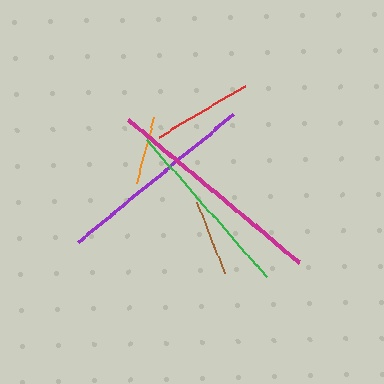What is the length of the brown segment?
The brown segment is approximately 77 pixels long.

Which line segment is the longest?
The magenta line is the longest at approximately 222 pixels.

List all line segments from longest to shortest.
From longest to shortest: magenta, purple, green, red, brown, orange.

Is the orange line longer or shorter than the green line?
The green line is longer than the orange line.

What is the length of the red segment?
The red segment is approximately 100 pixels long.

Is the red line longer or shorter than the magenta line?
The magenta line is longer than the red line.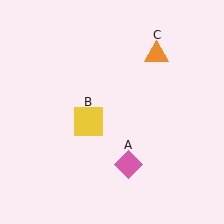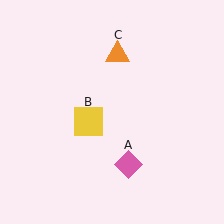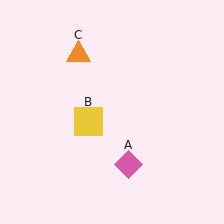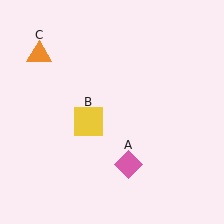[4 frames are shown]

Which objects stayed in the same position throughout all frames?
Pink diamond (object A) and yellow square (object B) remained stationary.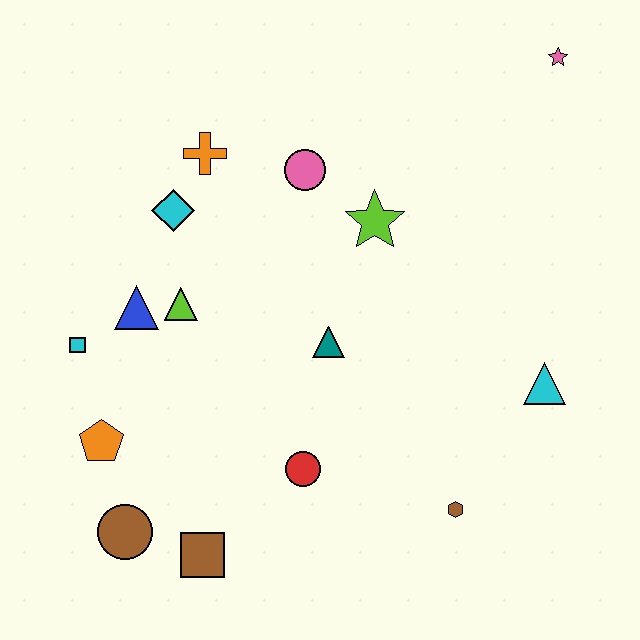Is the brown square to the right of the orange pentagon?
Yes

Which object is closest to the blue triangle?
The lime triangle is closest to the blue triangle.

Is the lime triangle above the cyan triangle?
Yes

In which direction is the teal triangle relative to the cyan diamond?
The teal triangle is to the right of the cyan diamond.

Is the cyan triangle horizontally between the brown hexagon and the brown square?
No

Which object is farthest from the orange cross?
The brown hexagon is farthest from the orange cross.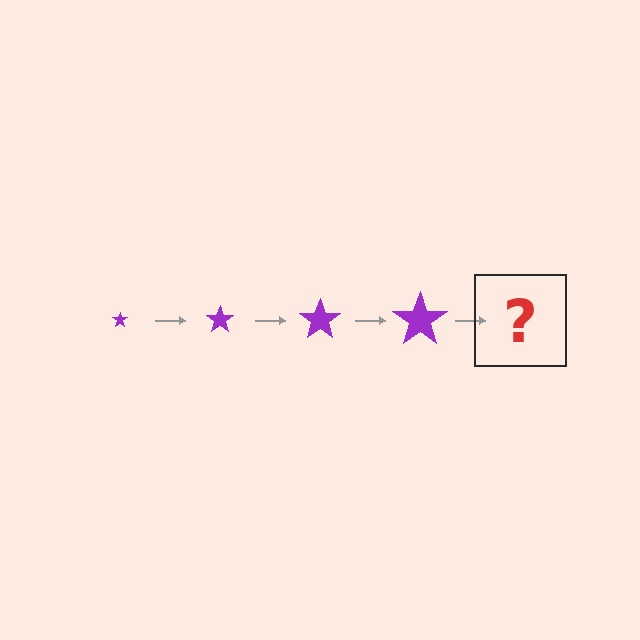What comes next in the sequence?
The next element should be a purple star, larger than the previous one.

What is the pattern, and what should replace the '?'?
The pattern is that the star gets progressively larger each step. The '?' should be a purple star, larger than the previous one.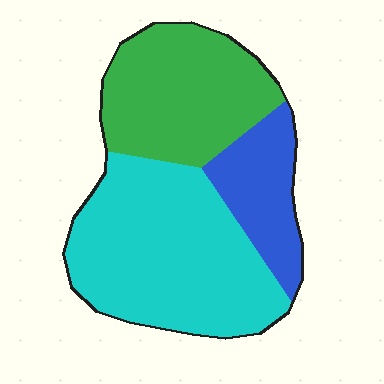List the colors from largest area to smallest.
From largest to smallest: cyan, green, blue.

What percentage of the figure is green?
Green takes up about one third (1/3) of the figure.